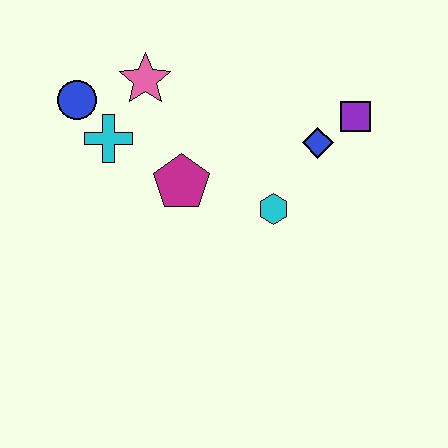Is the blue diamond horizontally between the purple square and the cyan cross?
Yes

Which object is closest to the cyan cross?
The blue circle is closest to the cyan cross.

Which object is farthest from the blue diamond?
The blue circle is farthest from the blue diamond.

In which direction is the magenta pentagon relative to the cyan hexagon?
The magenta pentagon is to the left of the cyan hexagon.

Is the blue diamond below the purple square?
Yes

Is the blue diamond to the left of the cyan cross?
No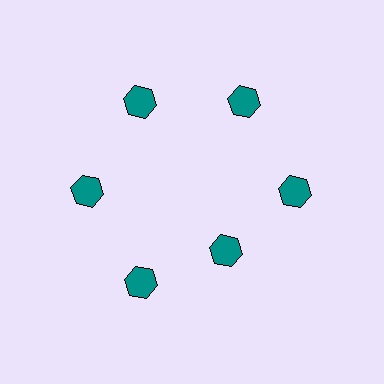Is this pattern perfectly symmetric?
No. The 6 teal hexagons are arranged in a ring, but one element near the 5 o'clock position is pulled inward toward the center, breaking the 6-fold rotational symmetry.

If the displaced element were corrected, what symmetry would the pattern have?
It would have 6-fold rotational symmetry — the pattern would map onto itself every 60 degrees.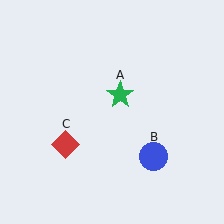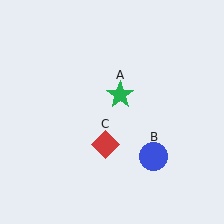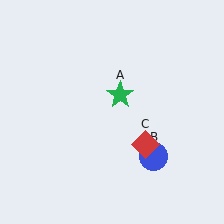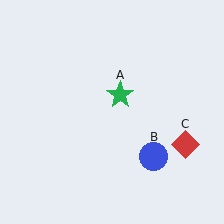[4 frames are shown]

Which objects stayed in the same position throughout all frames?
Green star (object A) and blue circle (object B) remained stationary.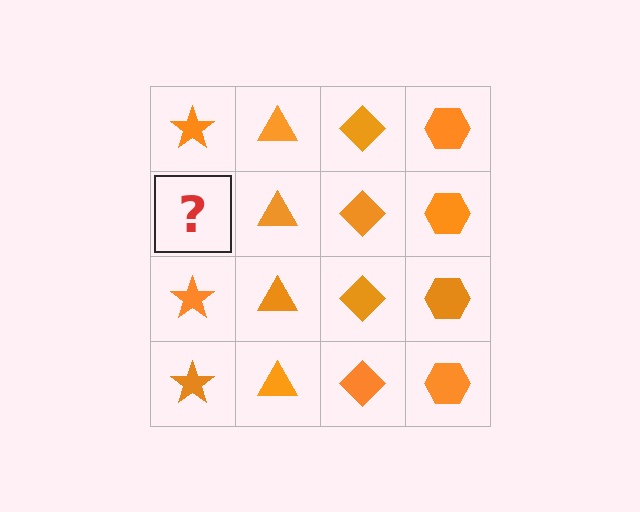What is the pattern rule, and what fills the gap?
The rule is that each column has a consistent shape. The gap should be filled with an orange star.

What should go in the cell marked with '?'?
The missing cell should contain an orange star.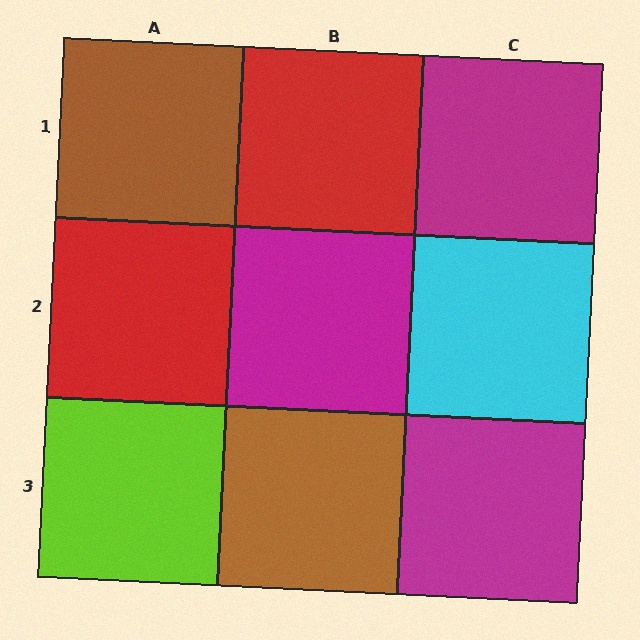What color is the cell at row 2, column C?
Cyan.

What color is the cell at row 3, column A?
Lime.